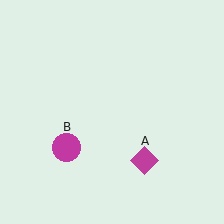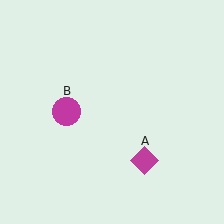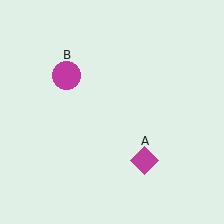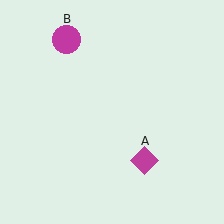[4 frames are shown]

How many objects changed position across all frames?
1 object changed position: magenta circle (object B).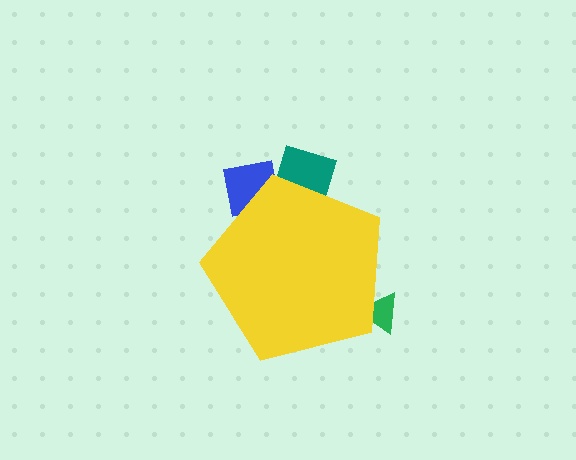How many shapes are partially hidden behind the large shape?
3 shapes are partially hidden.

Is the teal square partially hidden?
Yes, the teal square is partially hidden behind the yellow pentagon.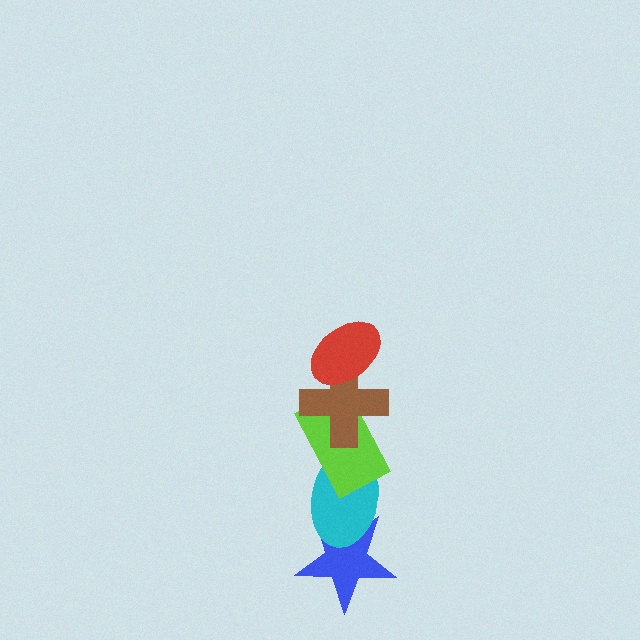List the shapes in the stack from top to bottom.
From top to bottom: the red ellipse, the brown cross, the lime rectangle, the cyan ellipse, the blue star.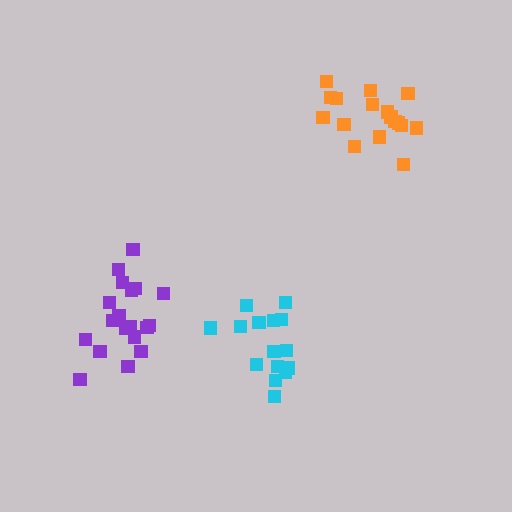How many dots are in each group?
Group 1: 15 dots, Group 2: 20 dots, Group 3: 17 dots (52 total).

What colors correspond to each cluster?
The clusters are colored: cyan, purple, orange.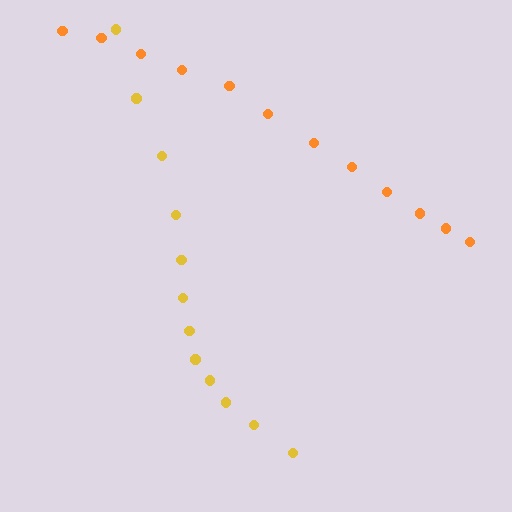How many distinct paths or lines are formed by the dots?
There are 2 distinct paths.